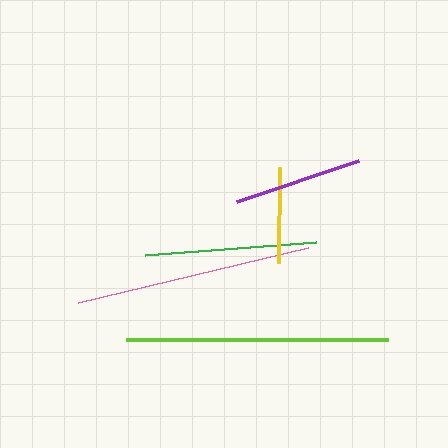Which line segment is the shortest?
The yellow line is the shortest at approximately 95 pixels.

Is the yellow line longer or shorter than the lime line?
The lime line is longer than the yellow line.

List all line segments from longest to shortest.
From longest to shortest: lime, pink, green, purple, yellow.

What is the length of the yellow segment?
The yellow segment is approximately 95 pixels long.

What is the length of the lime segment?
The lime segment is approximately 262 pixels long.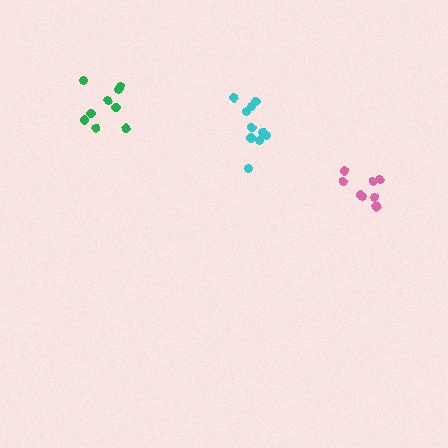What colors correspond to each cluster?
The clusters are colored: cyan, green, pink.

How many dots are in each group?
Group 1: 10 dots, Group 2: 9 dots, Group 3: 8 dots (27 total).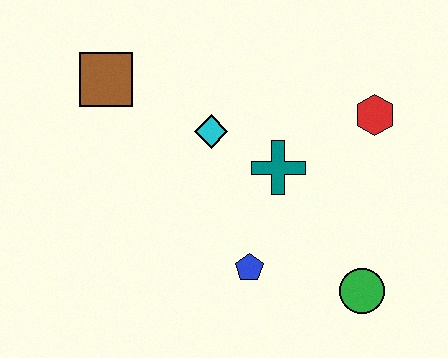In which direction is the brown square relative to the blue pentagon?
The brown square is above the blue pentagon.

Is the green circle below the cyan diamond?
Yes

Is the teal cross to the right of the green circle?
No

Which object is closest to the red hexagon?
The teal cross is closest to the red hexagon.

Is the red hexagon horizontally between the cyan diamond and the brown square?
No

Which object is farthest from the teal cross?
The brown square is farthest from the teal cross.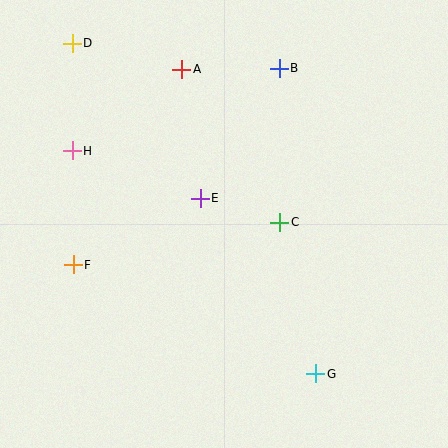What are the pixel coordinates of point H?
Point H is at (72, 151).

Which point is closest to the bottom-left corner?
Point F is closest to the bottom-left corner.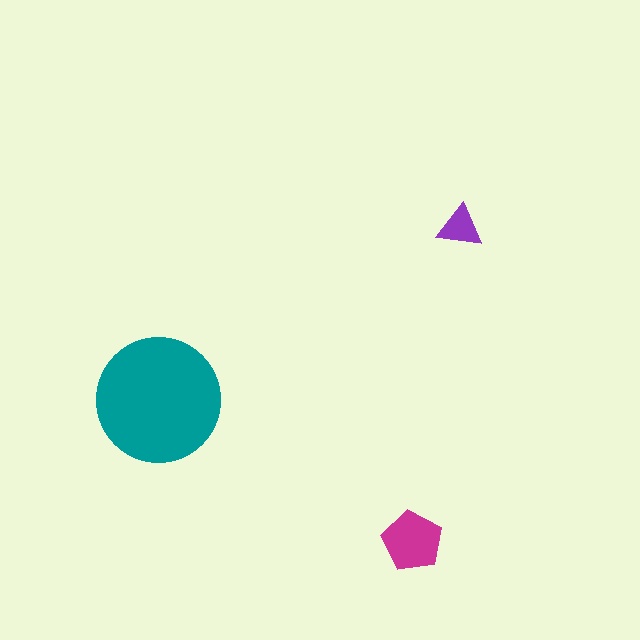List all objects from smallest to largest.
The purple triangle, the magenta pentagon, the teal circle.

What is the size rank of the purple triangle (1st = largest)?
3rd.